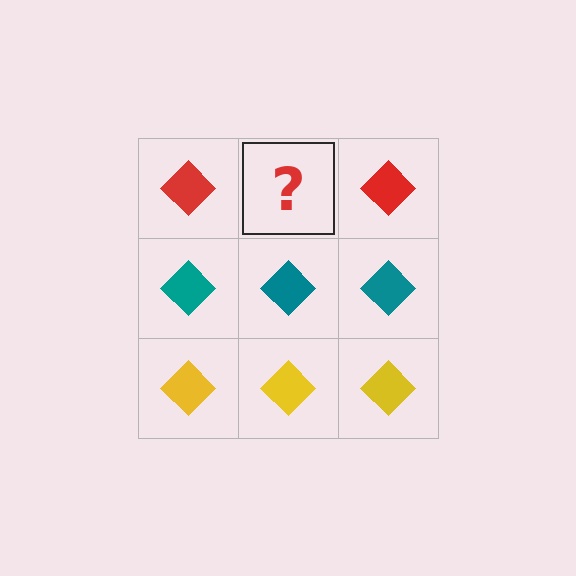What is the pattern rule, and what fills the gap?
The rule is that each row has a consistent color. The gap should be filled with a red diamond.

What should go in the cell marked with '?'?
The missing cell should contain a red diamond.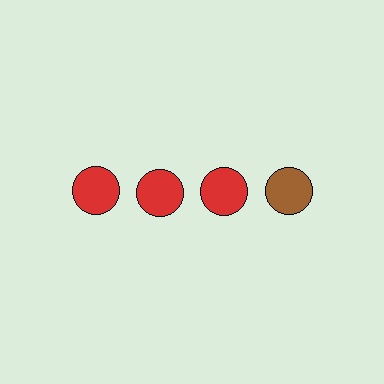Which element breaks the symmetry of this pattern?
The brown circle in the top row, second from right column breaks the symmetry. All other shapes are red circles.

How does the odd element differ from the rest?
It has a different color: brown instead of red.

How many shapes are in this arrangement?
There are 4 shapes arranged in a grid pattern.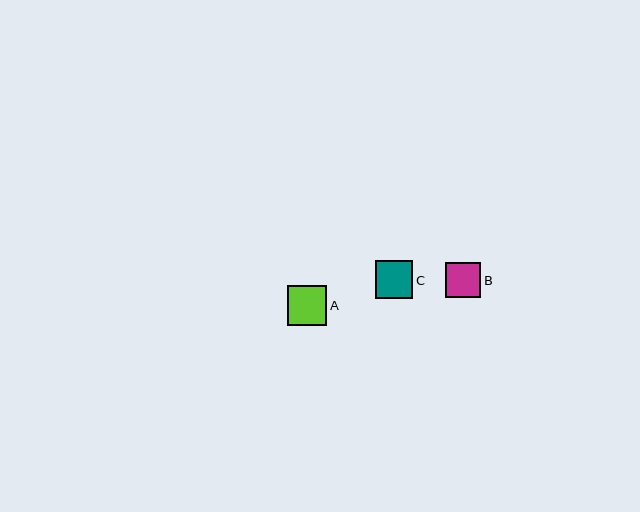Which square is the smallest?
Square B is the smallest with a size of approximately 36 pixels.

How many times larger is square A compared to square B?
Square A is approximately 1.1 times the size of square B.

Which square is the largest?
Square A is the largest with a size of approximately 40 pixels.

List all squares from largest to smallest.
From largest to smallest: A, C, B.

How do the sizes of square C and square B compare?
Square C and square B are approximately the same size.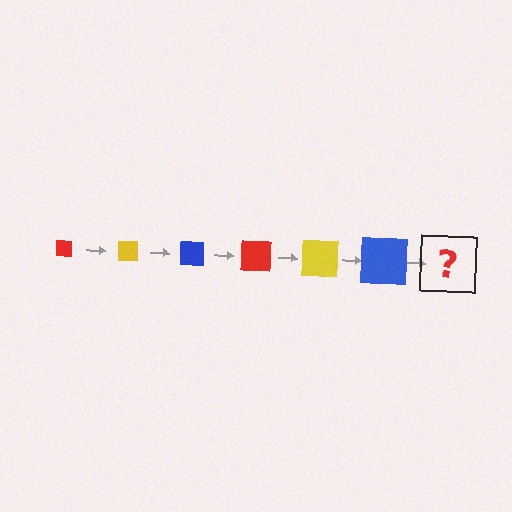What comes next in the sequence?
The next element should be a red square, larger than the previous one.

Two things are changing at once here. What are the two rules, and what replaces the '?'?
The two rules are that the square grows larger each step and the color cycles through red, yellow, and blue. The '?' should be a red square, larger than the previous one.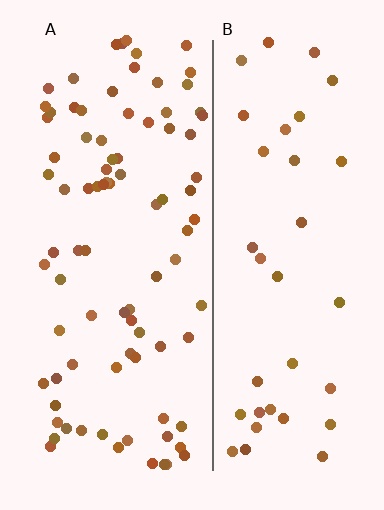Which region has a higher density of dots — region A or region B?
A (the left).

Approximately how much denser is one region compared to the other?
Approximately 2.3× — region A over region B.